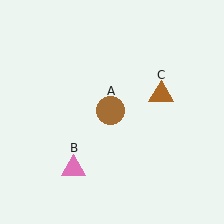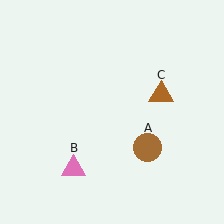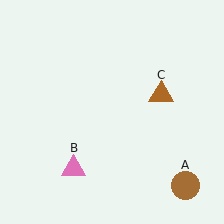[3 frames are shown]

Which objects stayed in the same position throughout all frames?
Pink triangle (object B) and brown triangle (object C) remained stationary.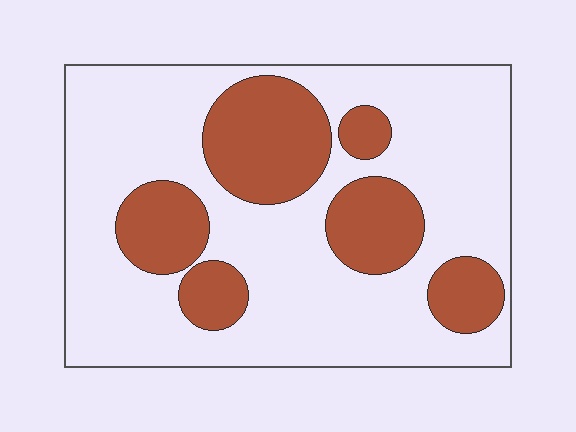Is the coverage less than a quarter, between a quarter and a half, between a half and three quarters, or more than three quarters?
Between a quarter and a half.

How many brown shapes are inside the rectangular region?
6.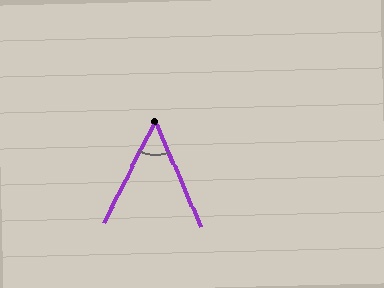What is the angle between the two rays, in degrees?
Approximately 50 degrees.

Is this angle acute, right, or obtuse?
It is acute.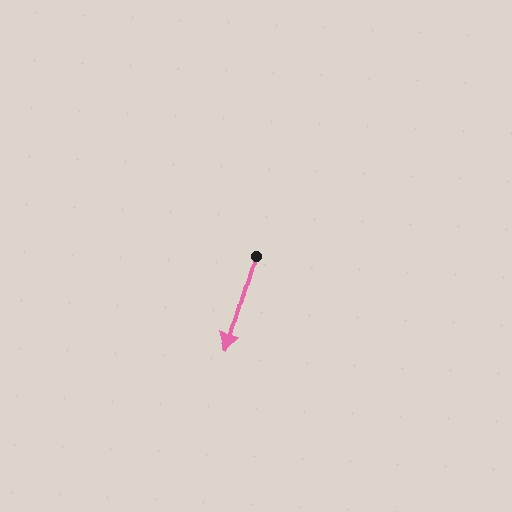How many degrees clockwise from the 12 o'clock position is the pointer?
Approximately 196 degrees.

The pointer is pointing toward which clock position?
Roughly 7 o'clock.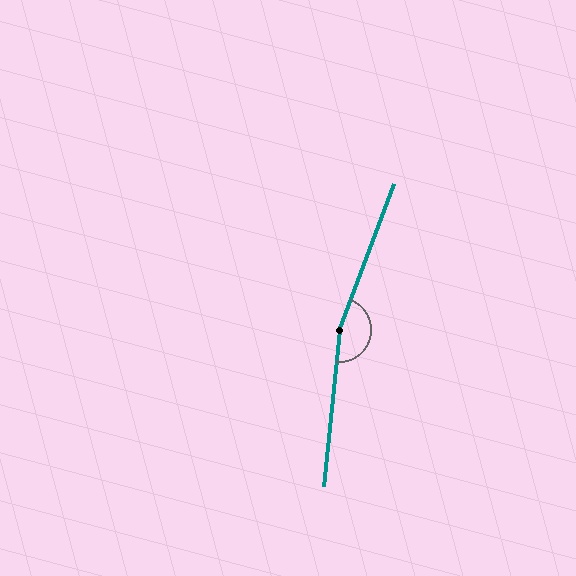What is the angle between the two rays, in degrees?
Approximately 165 degrees.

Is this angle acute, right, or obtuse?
It is obtuse.